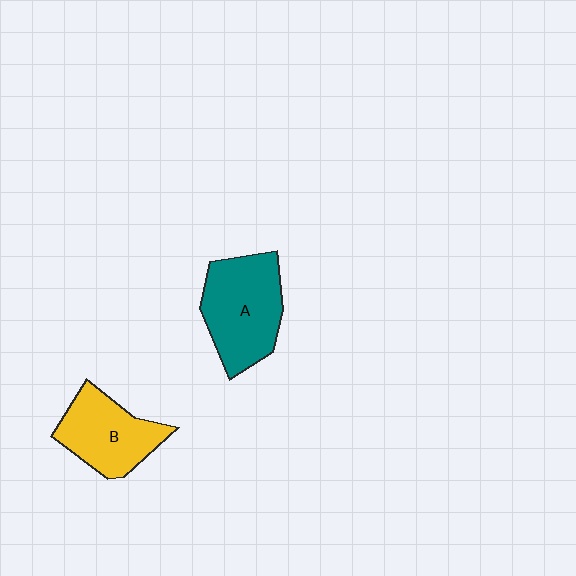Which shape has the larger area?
Shape A (teal).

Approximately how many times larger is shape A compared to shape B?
Approximately 1.2 times.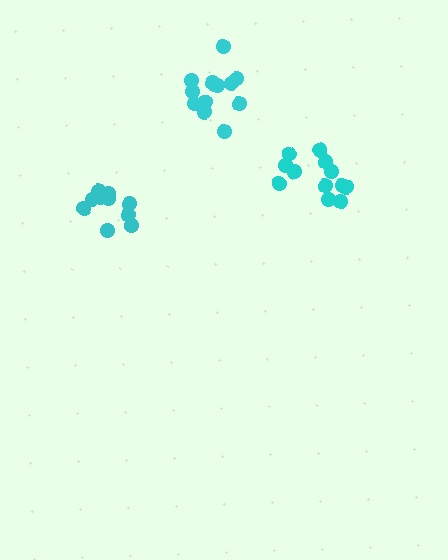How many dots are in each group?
Group 1: 12 dots, Group 2: 13 dots, Group 3: 10 dots (35 total).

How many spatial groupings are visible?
There are 3 spatial groupings.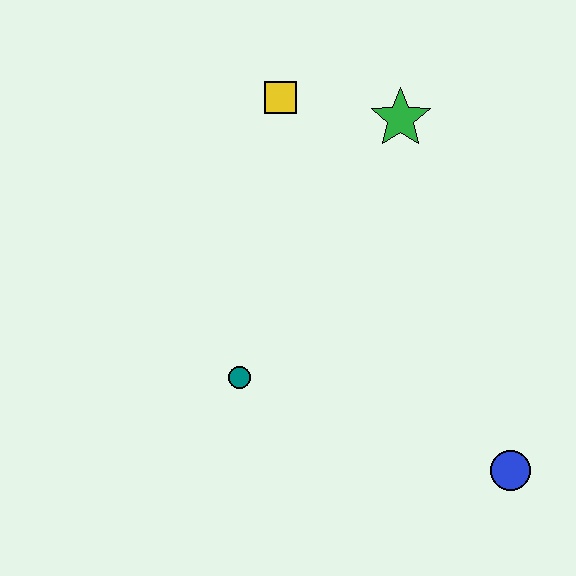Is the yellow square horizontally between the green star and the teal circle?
Yes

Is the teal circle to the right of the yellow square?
No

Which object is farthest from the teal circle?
The green star is farthest from the teal circle.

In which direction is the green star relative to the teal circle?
The green star is above the teal circle.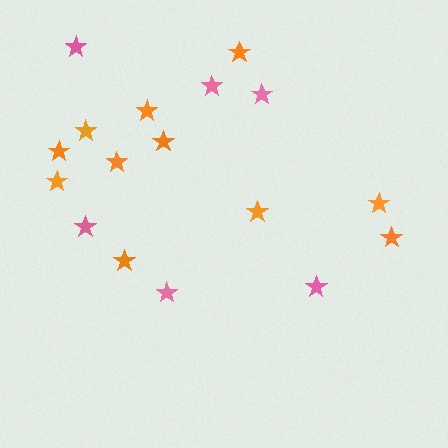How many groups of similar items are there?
There are 2 groups: one group of pink stars (6) and one group of orange stars (11).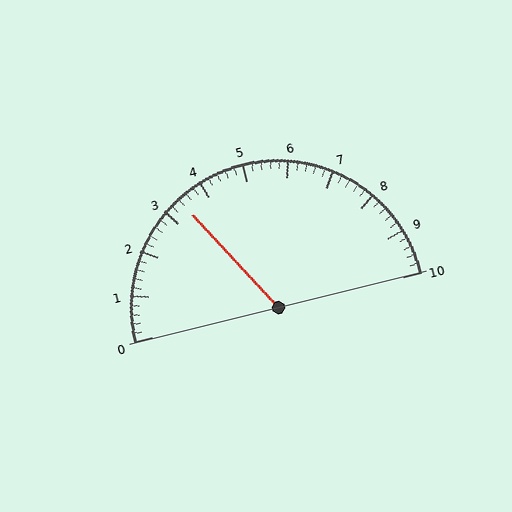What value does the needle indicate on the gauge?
The needle indicates approximately 3.4.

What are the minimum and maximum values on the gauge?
The gauge ranges from 0 to 10.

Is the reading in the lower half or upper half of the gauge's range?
The reading is in the lower half of the range (0 to 10).